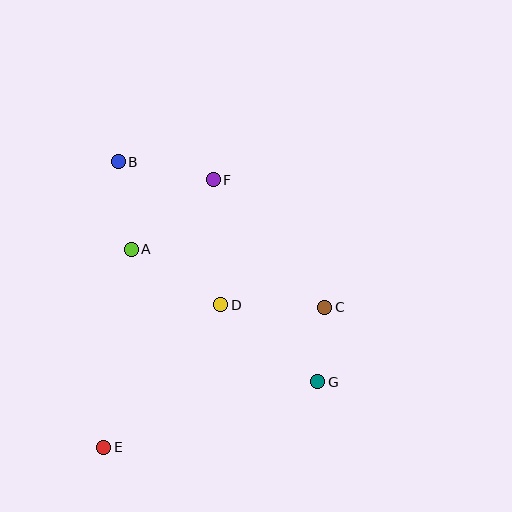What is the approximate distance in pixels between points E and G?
The distance between E and G is approximately 224 pixels.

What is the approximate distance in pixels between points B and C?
The distance between B and C is approximately 253 pixels.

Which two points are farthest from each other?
Points B and G are farthest from each other.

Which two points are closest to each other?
Points C and G are closest to each other.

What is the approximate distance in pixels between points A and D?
The distance between A and D is approximately 106 pixels.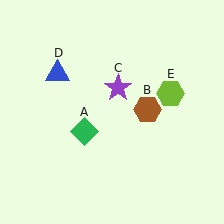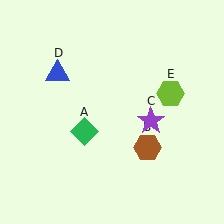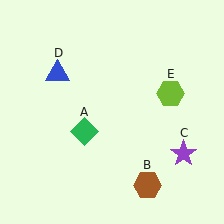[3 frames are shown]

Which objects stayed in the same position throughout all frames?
Green diamond (object A) and blue triangle (object D) and lime hexagon (object E) remained stationary.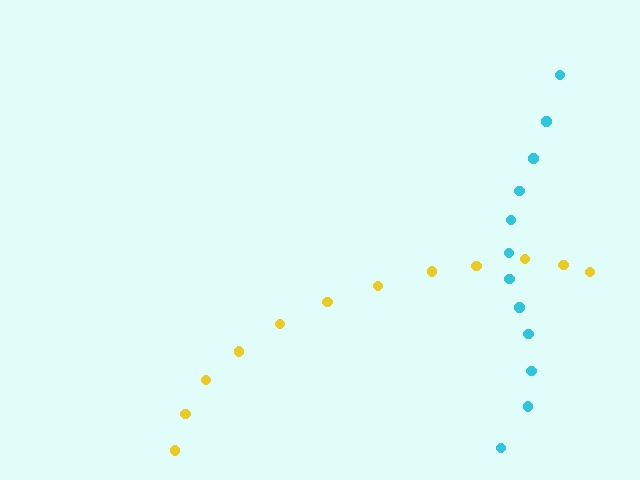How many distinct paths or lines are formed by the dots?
There are 2 distinct paths.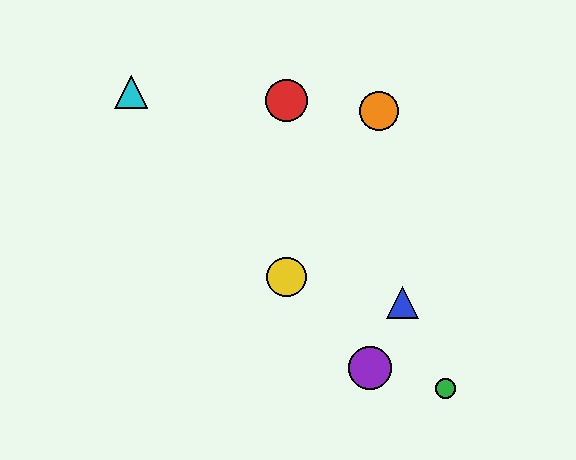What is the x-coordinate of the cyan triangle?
The cyan triangle is at x≈131.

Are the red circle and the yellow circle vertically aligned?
Yes, both are at x≈286.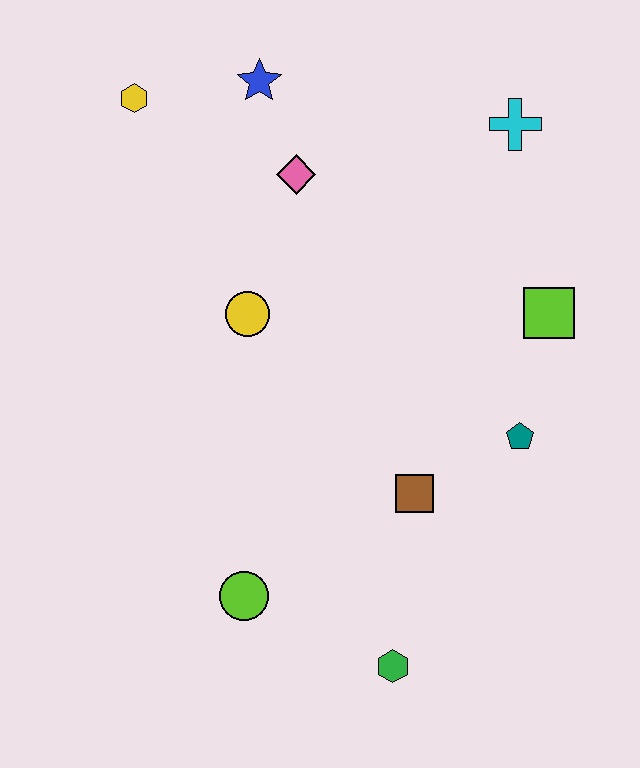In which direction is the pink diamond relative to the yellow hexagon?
The pink diamond is to the right of the yellow hexagon.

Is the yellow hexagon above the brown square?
Yes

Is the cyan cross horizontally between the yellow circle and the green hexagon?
No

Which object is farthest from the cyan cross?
The green hexagon is farthest from the cyan cross.